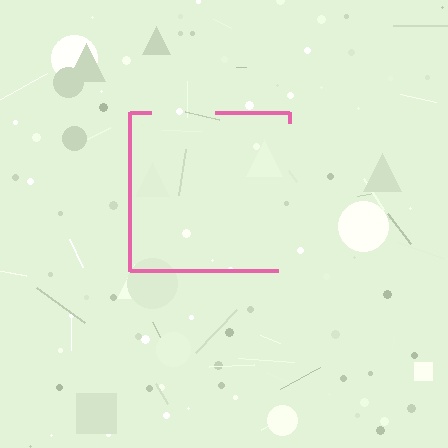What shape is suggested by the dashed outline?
The dashed outline suggests a square.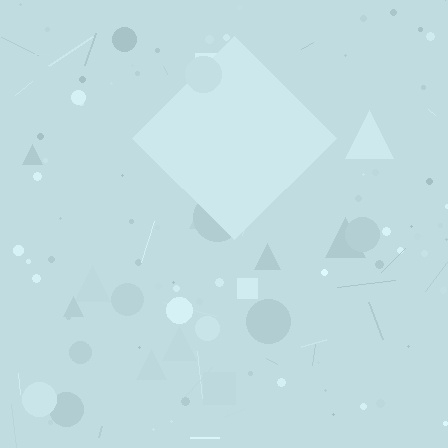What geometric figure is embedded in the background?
A diamond is embedded in the background.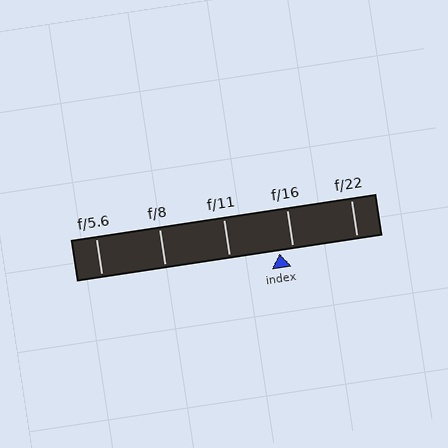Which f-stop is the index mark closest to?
The index mark is closest to f/16.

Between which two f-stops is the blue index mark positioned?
The index mark is between f/11 and f/16.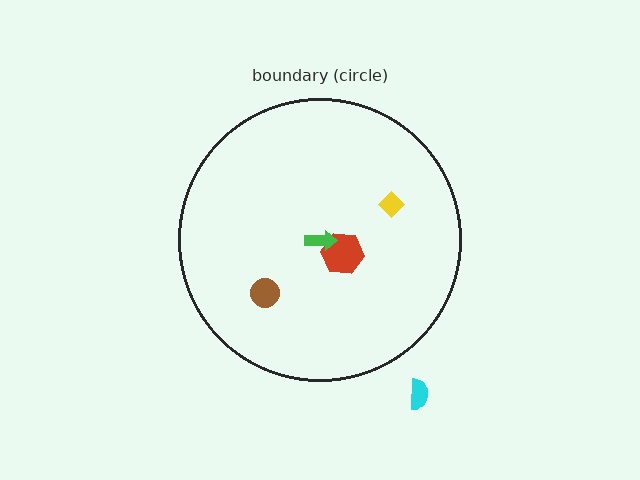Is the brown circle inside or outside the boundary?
Inside.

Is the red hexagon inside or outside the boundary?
Inside.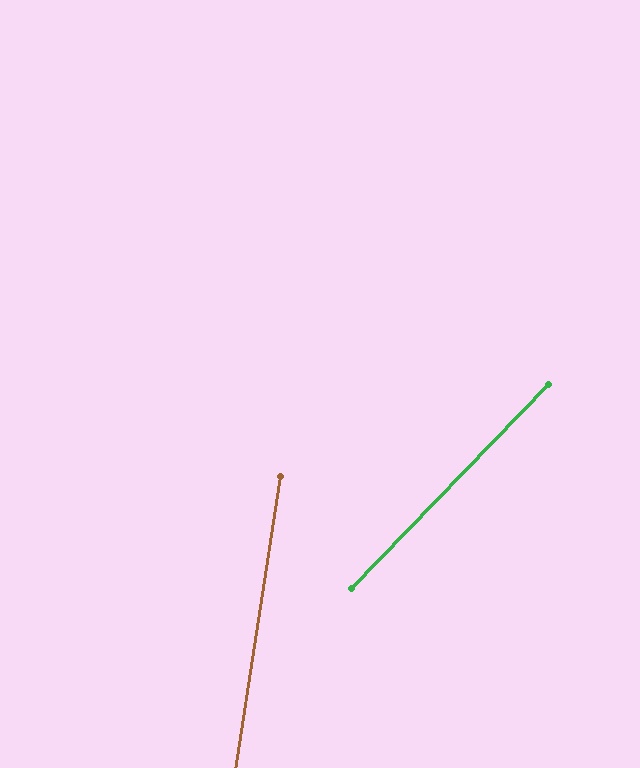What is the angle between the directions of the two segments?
Approximately 35 degrees.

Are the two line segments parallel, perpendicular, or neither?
Neither parallel nor perpendicular — they differ by about 35°.